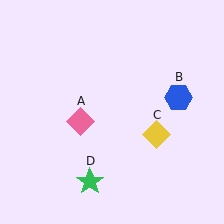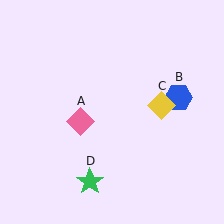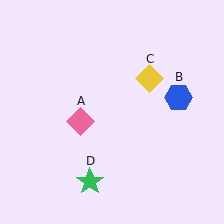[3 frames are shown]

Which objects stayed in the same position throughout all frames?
Pink diamond (object A) and blue hexagon (object B) and green star (object D) remained stationary.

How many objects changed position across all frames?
1 object changed position: yellow diamond (object C).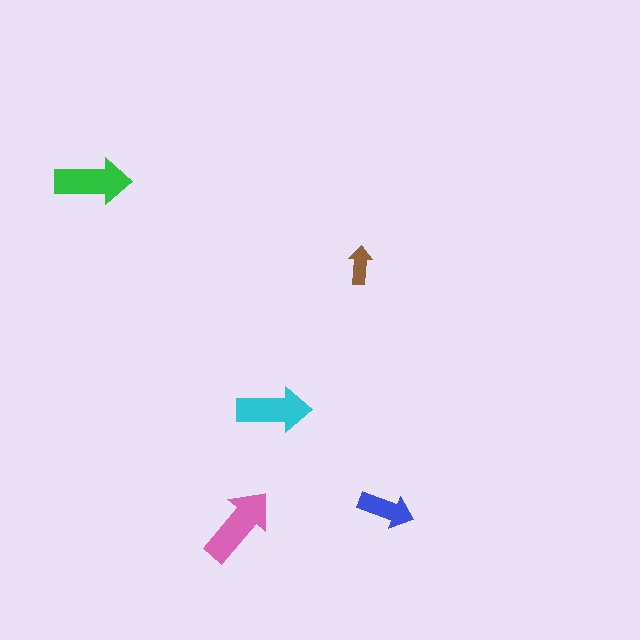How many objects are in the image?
There are 5 objects in the image.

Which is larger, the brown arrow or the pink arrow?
The pink one.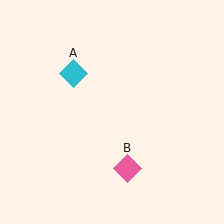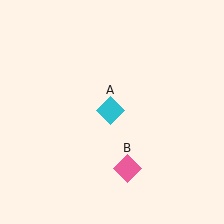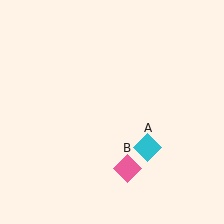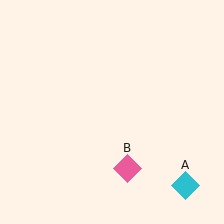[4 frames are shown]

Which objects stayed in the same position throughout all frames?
Pink diamond (object B) remained stationary.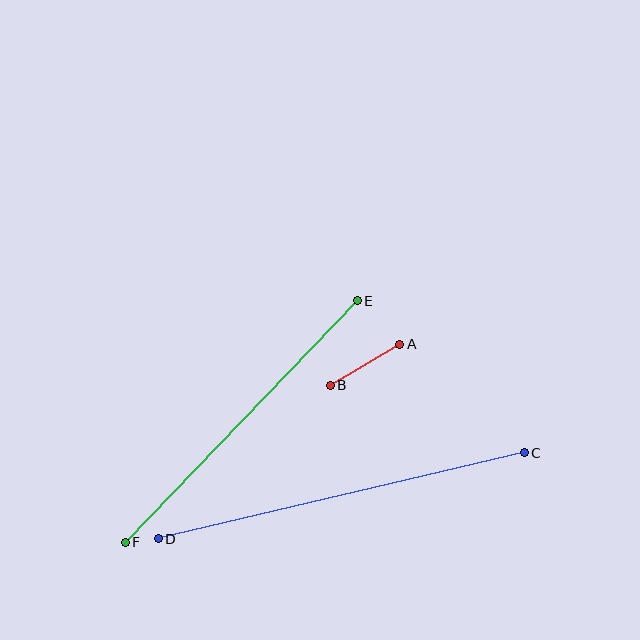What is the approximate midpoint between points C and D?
The midpoint is at approximately (341, 496) pixels.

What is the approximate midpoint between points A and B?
The midpoint is at approximately (365, 365) pixels.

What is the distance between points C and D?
The distance is approximately 376 pixels.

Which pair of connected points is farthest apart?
Points C and D are farthest apart.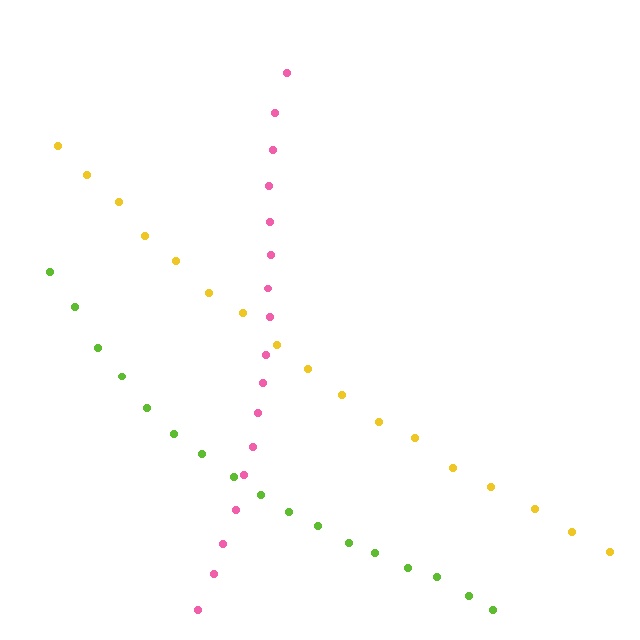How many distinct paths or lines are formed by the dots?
There are 3 distinct paths.